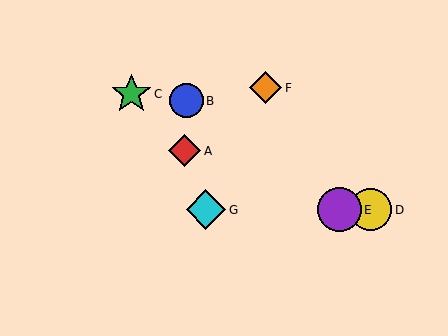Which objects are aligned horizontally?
Objects D, E, G are aligned horizontally.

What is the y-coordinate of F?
Object F is at y≈88.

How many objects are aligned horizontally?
3 objects (D, E, G) are aligned horizontally.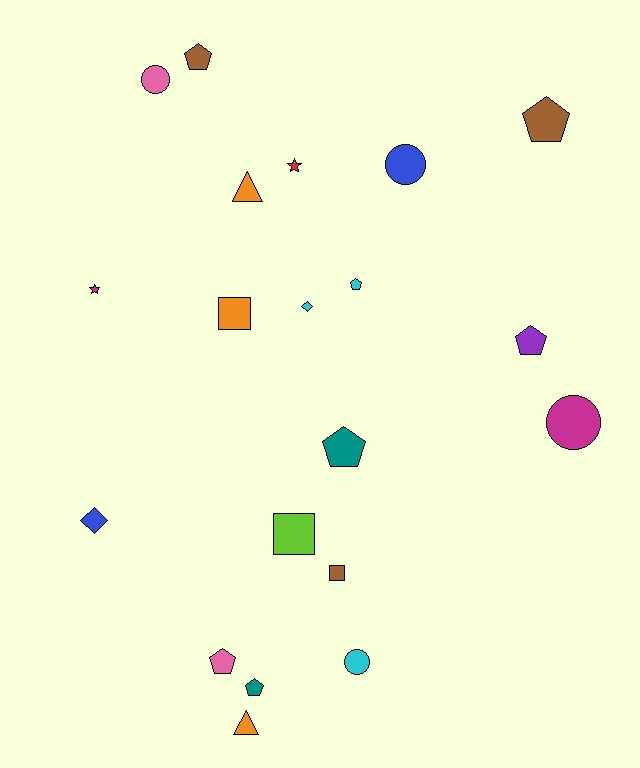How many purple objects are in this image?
There is 1 purple object.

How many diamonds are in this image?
There are 2 diamonds.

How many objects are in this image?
There are 20 objects.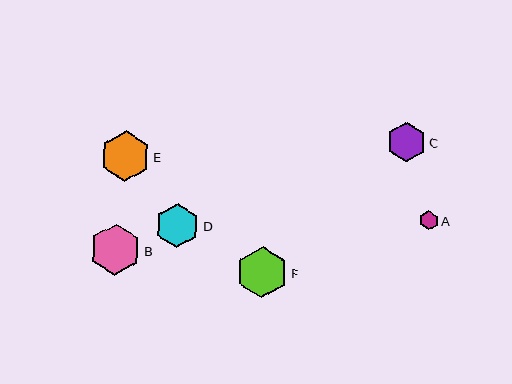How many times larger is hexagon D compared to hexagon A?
Hexagon D is approximately 2.3 times the size of hexagon A.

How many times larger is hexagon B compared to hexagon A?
Hexagon B is approximately 2.7 times the size of hexagon A.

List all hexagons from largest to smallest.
From largest to smallest: F, B, E, D, C, A.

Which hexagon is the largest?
Hexagon F is the largest with a size of approximately 52 pixels.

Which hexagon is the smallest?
Hexagon A is the smallest with a size of approximately 19 pixels.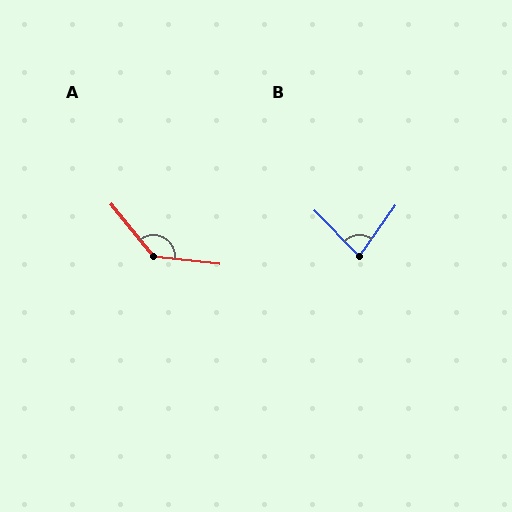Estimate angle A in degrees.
Approximately 136 degrees.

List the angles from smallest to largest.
B (80°), A (136°).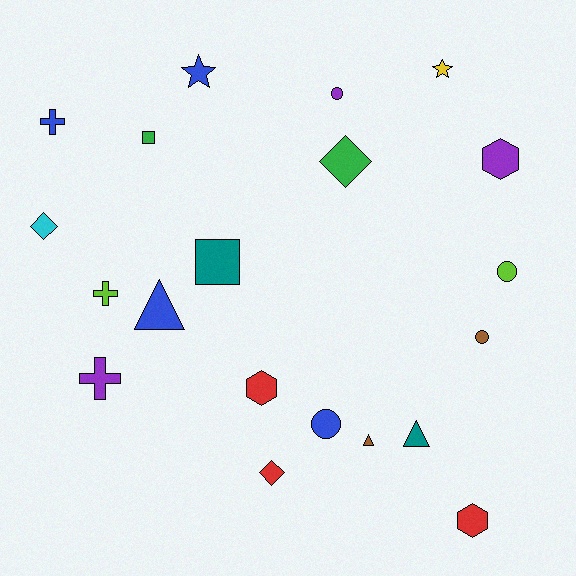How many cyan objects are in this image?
There is 1 cyan object.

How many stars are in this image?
There are 2 stars.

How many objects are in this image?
There are 20 objects.